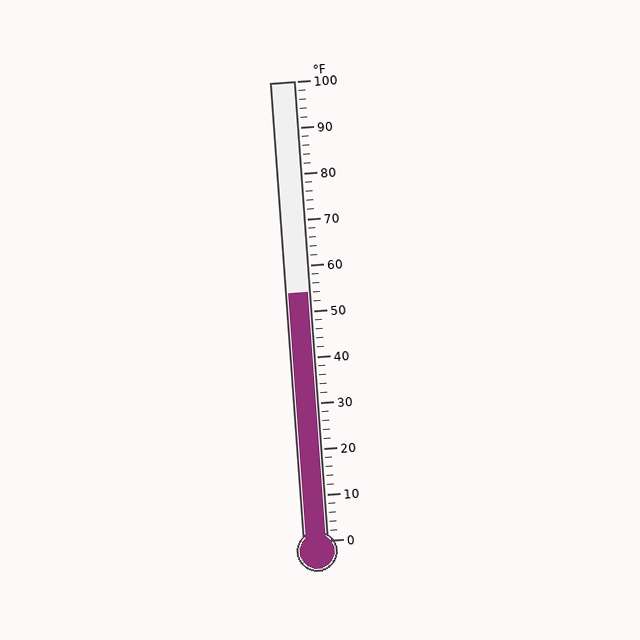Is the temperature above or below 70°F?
The temperature is below 70°F.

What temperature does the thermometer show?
The thermometer shows approximately 54°F.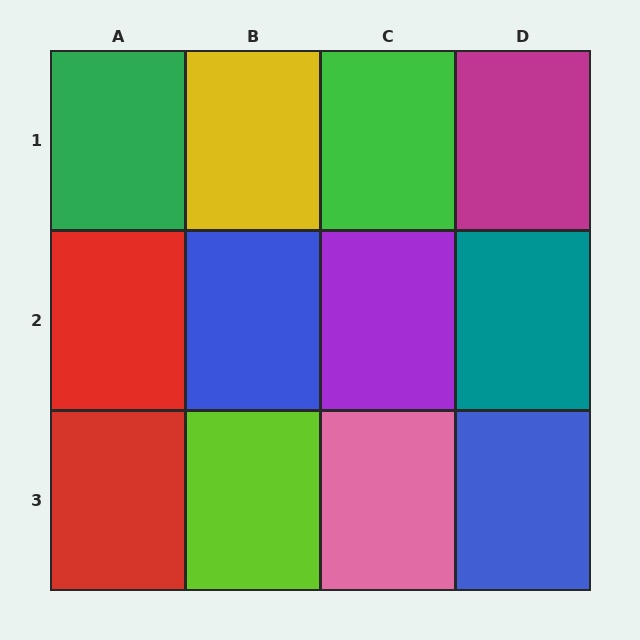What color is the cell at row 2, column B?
Blue.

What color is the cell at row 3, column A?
Red.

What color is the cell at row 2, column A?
Red.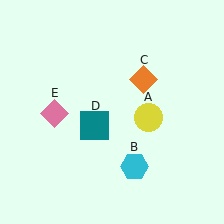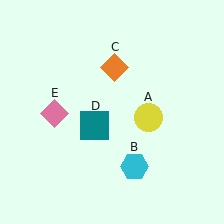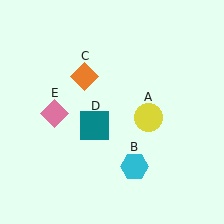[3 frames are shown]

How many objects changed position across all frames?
1 object changed position: orange diamond (object C).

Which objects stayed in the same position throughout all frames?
Yellow circle (object A) and cyan hexagon (object B) and teal square (object D) and pink diamond (object E) remained stationary.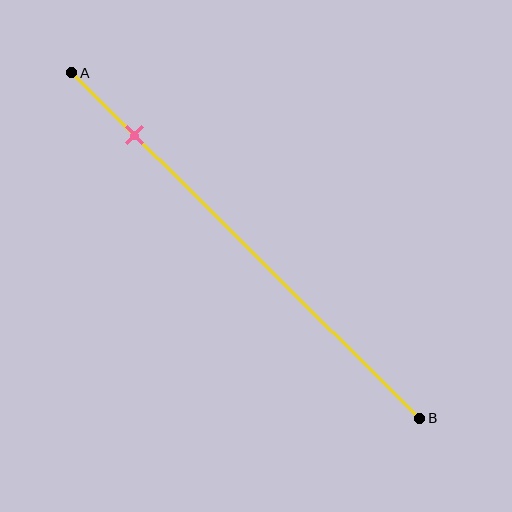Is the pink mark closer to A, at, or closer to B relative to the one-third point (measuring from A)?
The pink mark is closer to point A than the one-third point of segment AB.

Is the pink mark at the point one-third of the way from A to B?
No, the mark is at about 20% from A, not at the 33% one-third point.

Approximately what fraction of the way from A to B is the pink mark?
The pink mark is approximately 20% of the way from A to B.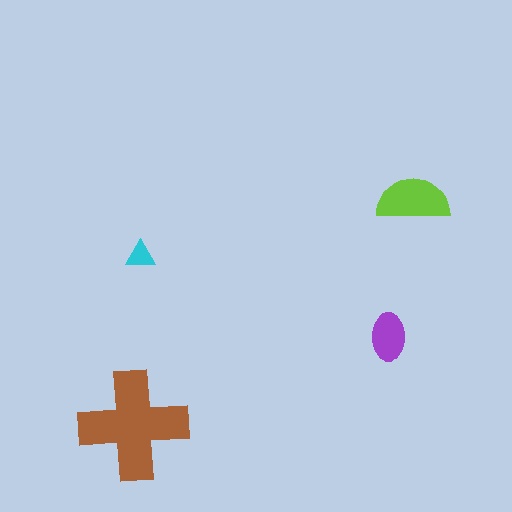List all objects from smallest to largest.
The cyan triangle, the purple ellipse, the lime semicircle, the brown cross.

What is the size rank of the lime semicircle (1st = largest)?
2nd.